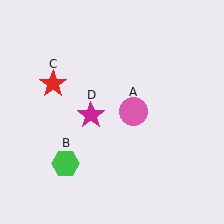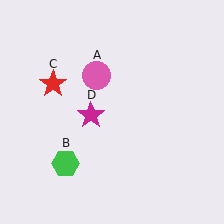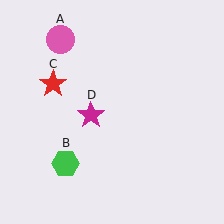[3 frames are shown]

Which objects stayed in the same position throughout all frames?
Green hexagon (object B) and red star (object C) and magenta star (object D) remained stationary.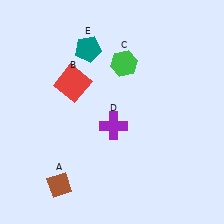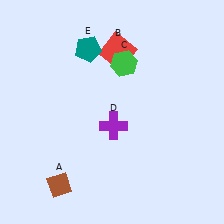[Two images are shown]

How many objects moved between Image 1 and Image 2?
1 object moved between the two images.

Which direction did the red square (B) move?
The red square (B) moved right.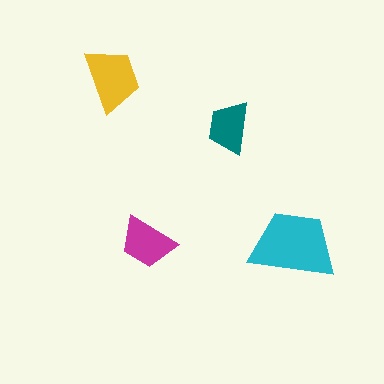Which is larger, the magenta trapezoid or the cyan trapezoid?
The cyan one.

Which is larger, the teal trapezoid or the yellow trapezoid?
The yellow one.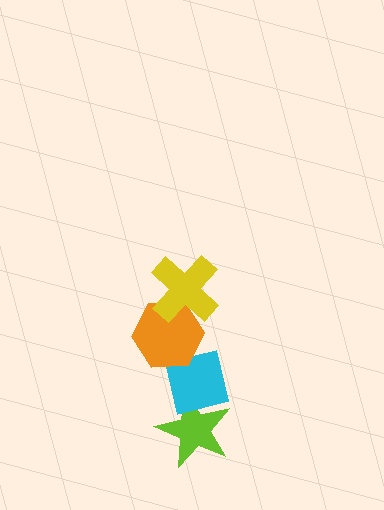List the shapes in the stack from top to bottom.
From top to bottom: the yellow cross, the orange hexagon, the cyan square, the lime star.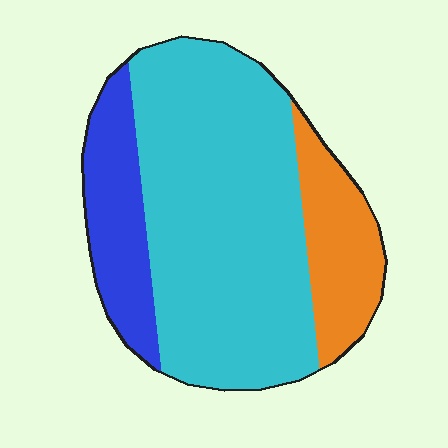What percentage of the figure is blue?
Blue covers around 20% of the figure.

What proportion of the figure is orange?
Orange covers 17% of the figure.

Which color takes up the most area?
Cyan, at roughly 65%.